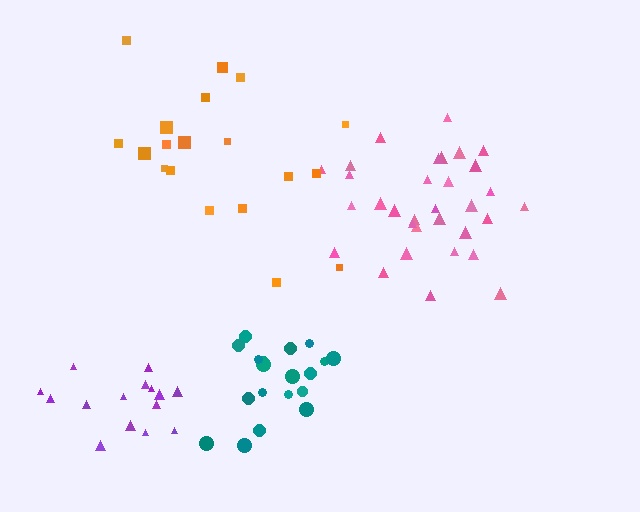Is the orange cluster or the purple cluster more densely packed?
Purple.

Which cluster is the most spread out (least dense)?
Orange.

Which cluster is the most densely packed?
Teal.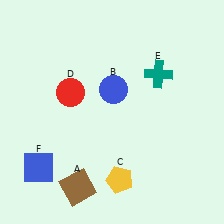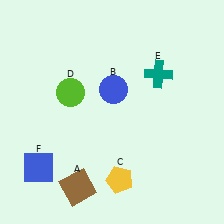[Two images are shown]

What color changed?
The circle (D) changed from red in Image 1 to lime in Image 2.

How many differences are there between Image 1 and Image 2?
There is 1 difference between the two images.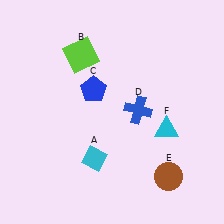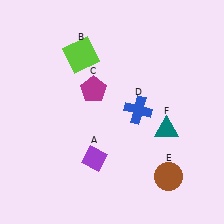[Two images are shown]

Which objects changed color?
A changed from cyan to purple. C changed from blue to magenta. F changed from cyan to teal.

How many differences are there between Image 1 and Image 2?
There are 3 differences between the two images.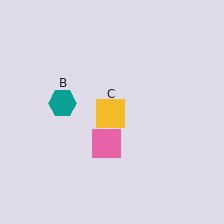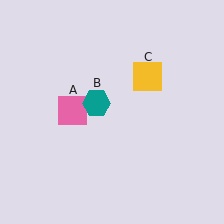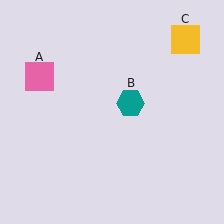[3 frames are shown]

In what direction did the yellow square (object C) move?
The yellow square (object C) moved up and to the right.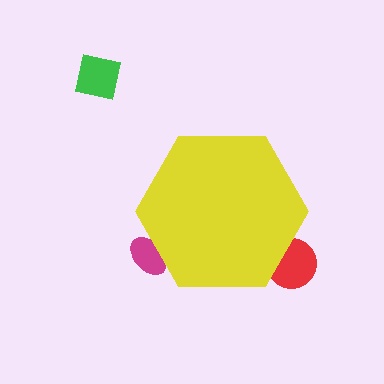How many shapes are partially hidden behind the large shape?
2 shapes are partially hidden.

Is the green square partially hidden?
No, the green square is fully visible.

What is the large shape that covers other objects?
A yellow hexagon.